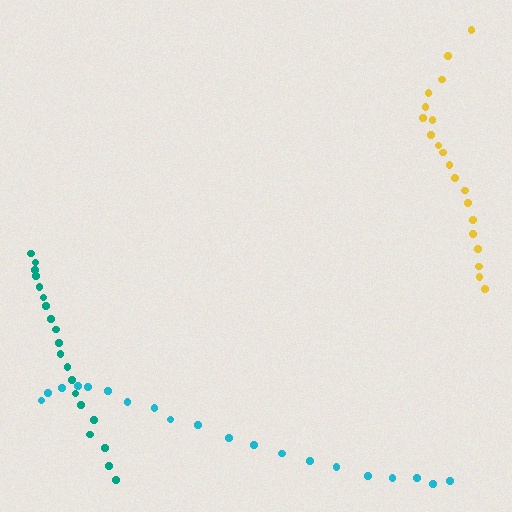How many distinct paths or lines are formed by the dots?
There are 3 distinct paths.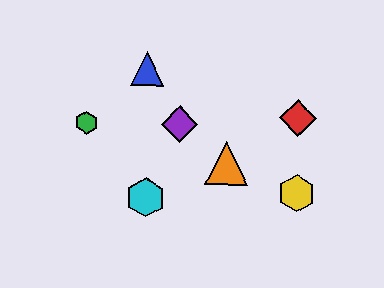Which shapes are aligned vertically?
The blue triangle, the cyan hexagon are aligned vertically.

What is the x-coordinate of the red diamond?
The red diamond is at x≈298.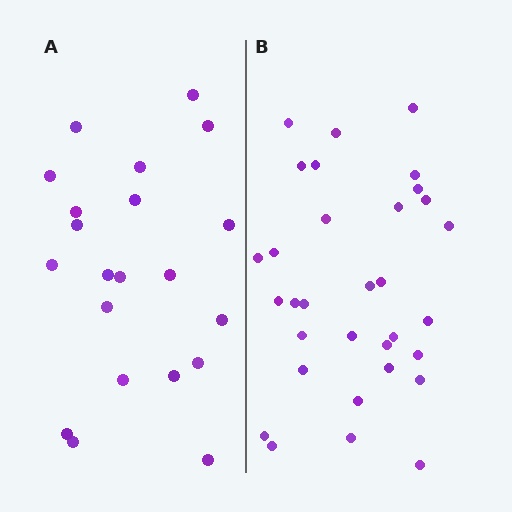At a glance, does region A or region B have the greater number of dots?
Region B (the right region) has more dots.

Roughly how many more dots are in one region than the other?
Region B has roughly 12 or so more dots than region A.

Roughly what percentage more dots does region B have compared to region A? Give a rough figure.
About 50% more.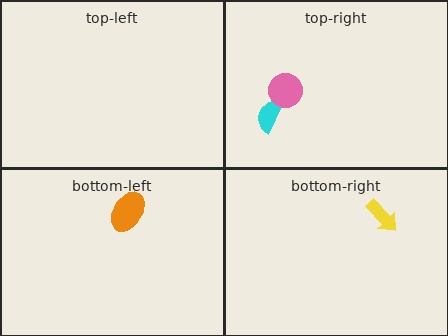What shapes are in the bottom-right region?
The yellow arrow.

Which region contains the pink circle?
The top-right region.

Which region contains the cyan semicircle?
The top-right region.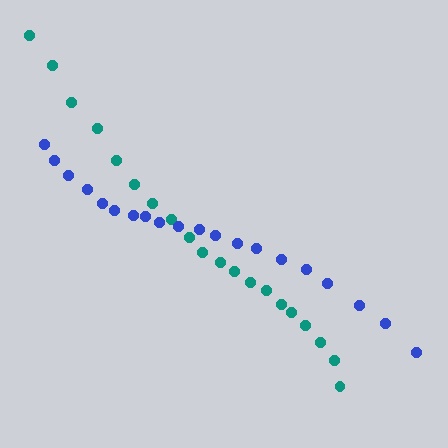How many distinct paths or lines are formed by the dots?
There are 2 distinct paths.